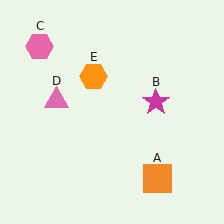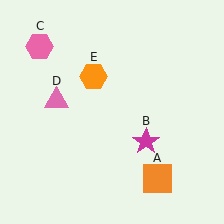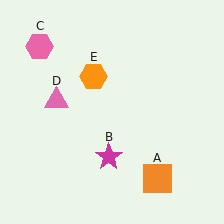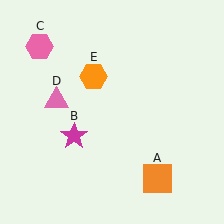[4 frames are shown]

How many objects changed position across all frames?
1 object changed position: magenta star (object B).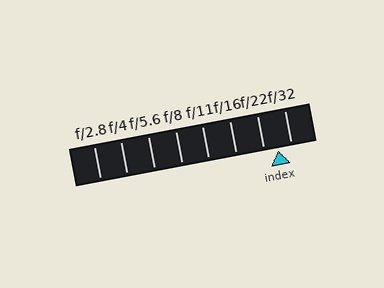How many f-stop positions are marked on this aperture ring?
There are 8 f-stop positions marked.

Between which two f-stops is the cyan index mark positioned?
The index mark is between f/22 and f/32.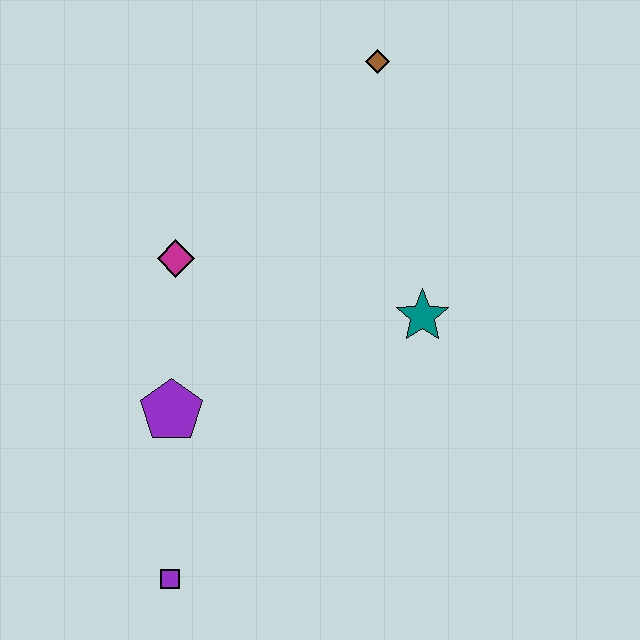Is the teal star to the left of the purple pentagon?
No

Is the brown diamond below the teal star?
No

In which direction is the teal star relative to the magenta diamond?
The teal star is to the right of the magenta diamond.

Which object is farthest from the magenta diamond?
The purple square is farthest from the magenta diamond.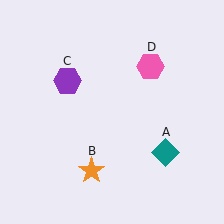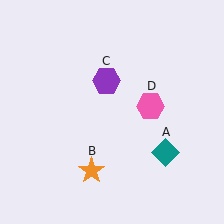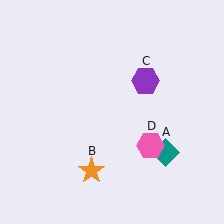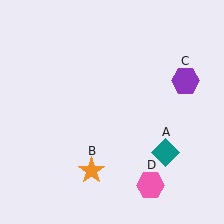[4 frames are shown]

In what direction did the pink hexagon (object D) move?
The pink hexagon (object D) moved down.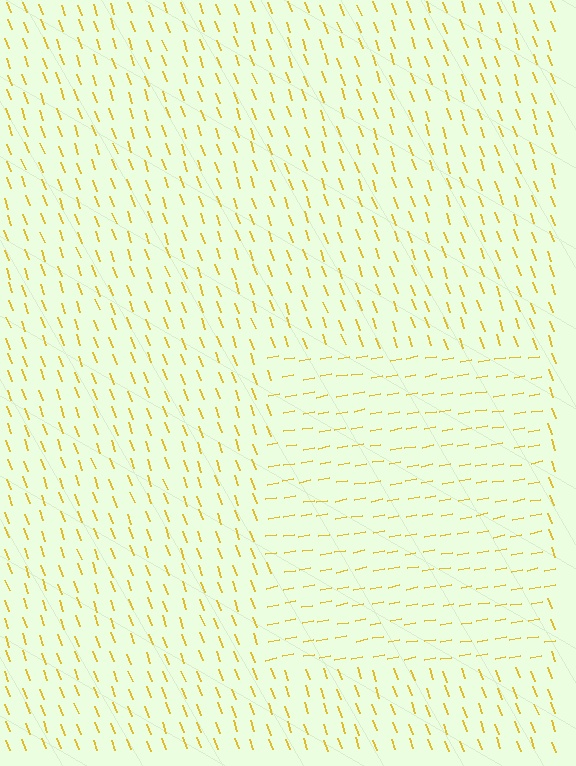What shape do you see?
I see a rectangle.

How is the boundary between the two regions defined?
The boundary is defined purely by a change in line orientation (approximately 80 degrees difference). All lines are the same color and thickness.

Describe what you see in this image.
The image is filled with small yellow line segments. A rectangle region in the image has lines oriented differently from the surrounding lines, creating a visible texture boundary.